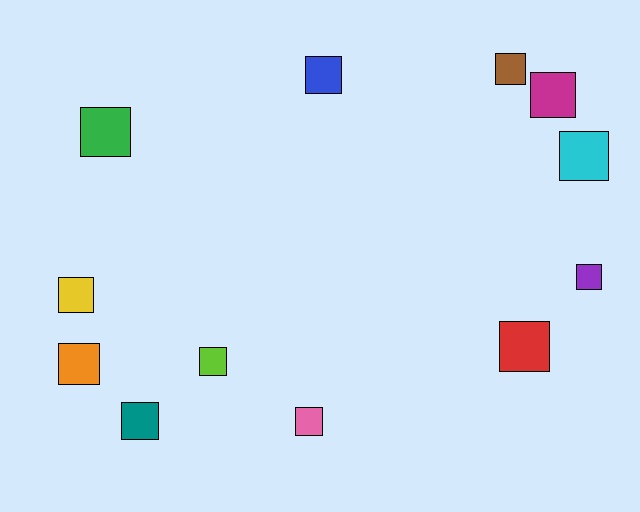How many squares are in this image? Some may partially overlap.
There are 12 squares.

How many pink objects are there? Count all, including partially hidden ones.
There is 1 pink object.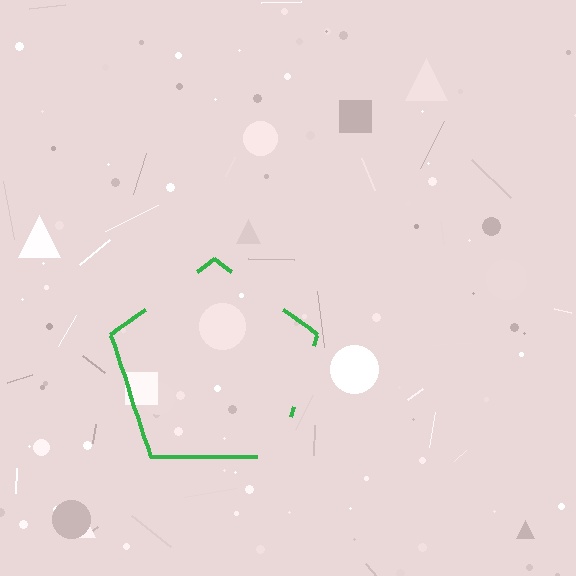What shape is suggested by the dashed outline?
The dashed outline suggests a pentagon.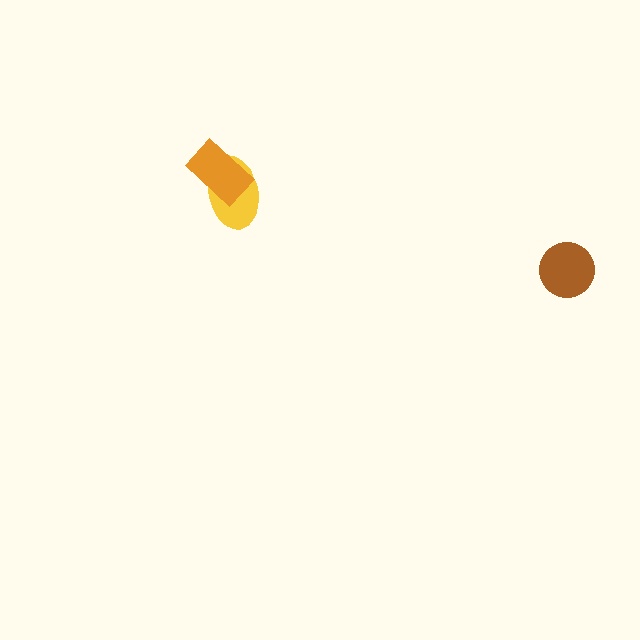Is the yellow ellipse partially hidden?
Yes, it is partially covered by another shape.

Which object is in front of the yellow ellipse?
The orange rectangle is in front of the yellow ellipse.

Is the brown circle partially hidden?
No, no other shape covers it.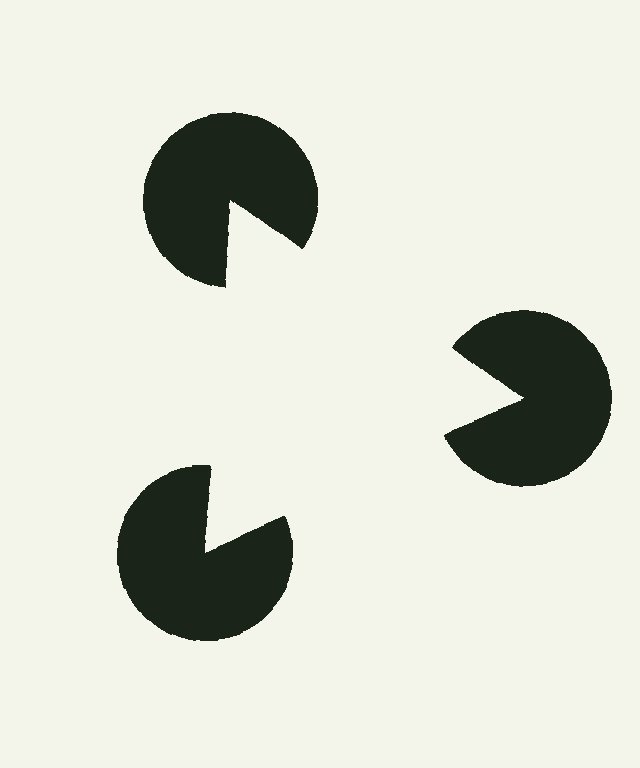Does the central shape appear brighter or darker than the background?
It typically appears slightly brighter than the background, even though no actual brightness change is drawn.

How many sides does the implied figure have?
3 sides.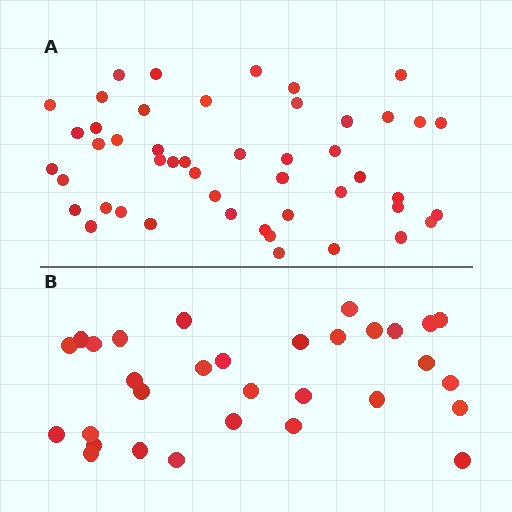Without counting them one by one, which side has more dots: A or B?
Region A (the top region) has more dots.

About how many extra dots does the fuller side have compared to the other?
Region A has approximately 15 more dots than region B.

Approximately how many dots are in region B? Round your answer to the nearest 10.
About 30 dots. (The exact count is 31, which rounds to 30.)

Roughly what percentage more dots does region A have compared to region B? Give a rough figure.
About 55% more.